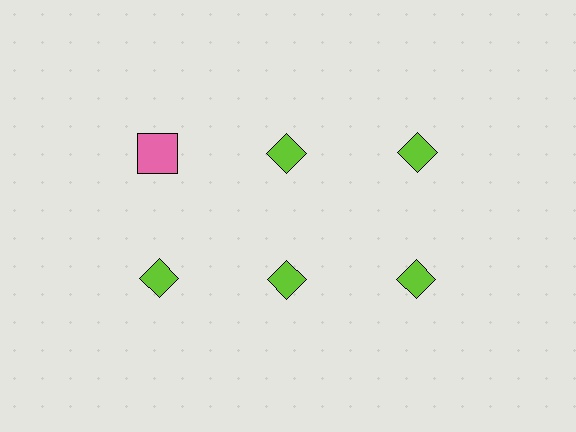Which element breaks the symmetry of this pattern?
The pink square in the top row, leftmost column breaks the symmetry. All other shapes are lime diamonds.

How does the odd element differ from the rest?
It differs in both color (pink instead of lime) and shape (square instead of diamond).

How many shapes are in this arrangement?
There are 6 shapes arranged in a grid pattern.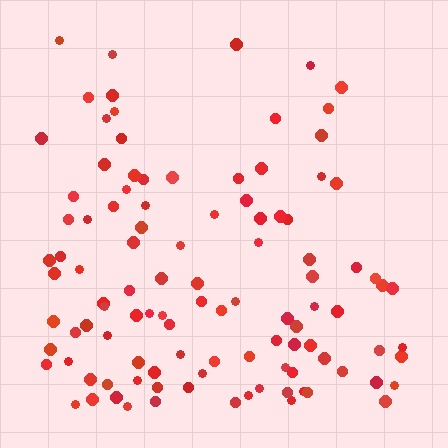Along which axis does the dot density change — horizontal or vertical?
Vertical.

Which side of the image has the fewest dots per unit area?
The top.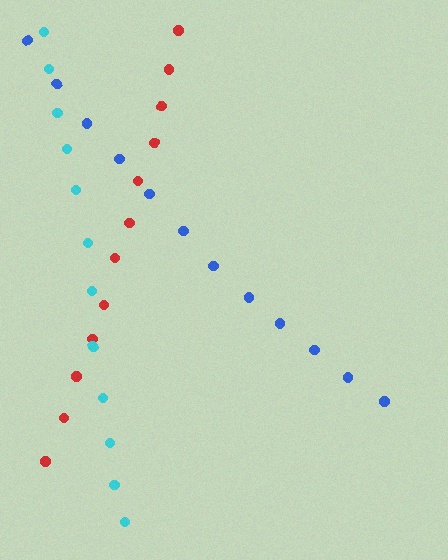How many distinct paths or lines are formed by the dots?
There are 3 distinct paths.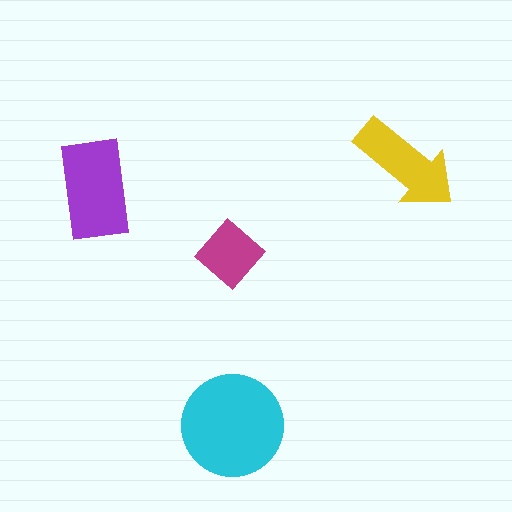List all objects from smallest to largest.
The magenta diamond, the yellow arrow, the purple rectangle, the cyan circle.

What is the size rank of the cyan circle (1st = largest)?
1st.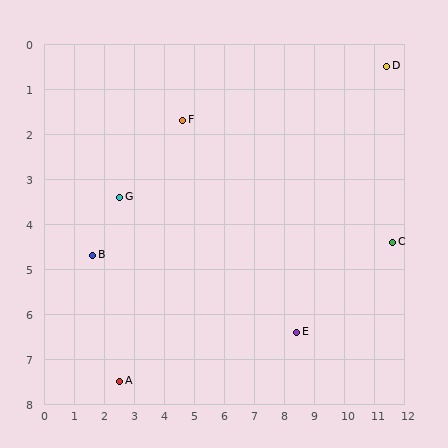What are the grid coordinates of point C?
Point C is at approximately (11.6, 4.4).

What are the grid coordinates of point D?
Point D is at approximately (11.4, 0.5).